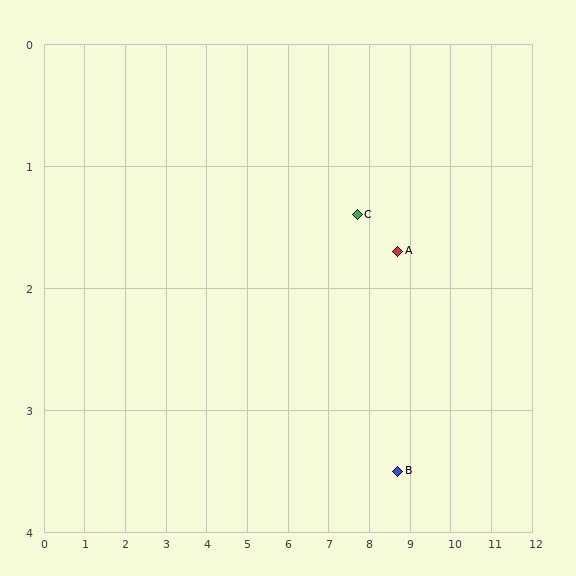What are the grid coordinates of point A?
Point A is at approximately (8.7, 1.7).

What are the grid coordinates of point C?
Point C is at approximately (7.7, 1.4).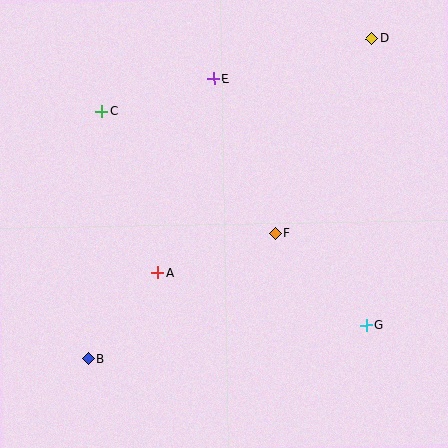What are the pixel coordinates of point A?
Point A is at (157, 273).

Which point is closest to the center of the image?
Point F at (276, 233) is closest to the center.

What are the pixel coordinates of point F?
Point F is at (276, 233).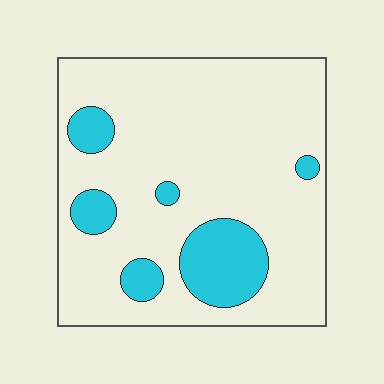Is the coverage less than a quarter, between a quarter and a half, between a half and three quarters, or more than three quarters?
Less than a quarter.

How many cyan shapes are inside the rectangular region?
6.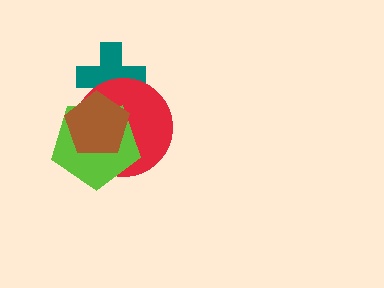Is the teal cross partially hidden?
Yes, it is partially covered by another shape.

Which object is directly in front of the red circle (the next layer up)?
The lime pentagon is directly in front of the red circle.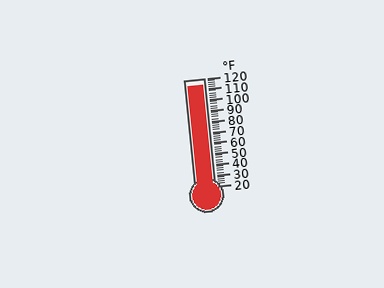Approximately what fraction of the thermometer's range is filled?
The thermometer is filled to approximately 95% of its range.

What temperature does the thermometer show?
The thermometer shows approximately 114°F.